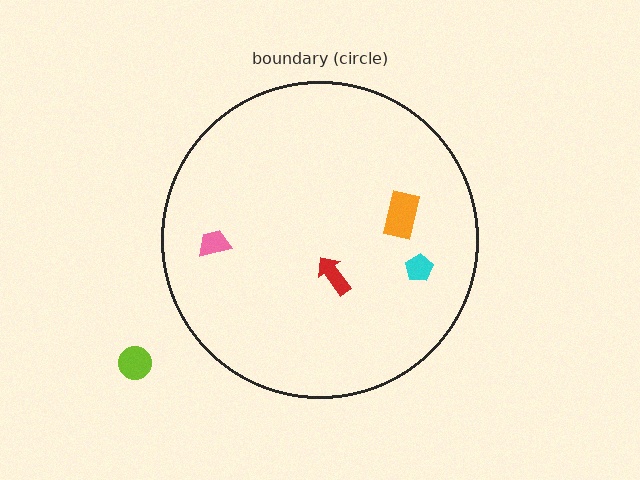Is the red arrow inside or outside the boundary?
Inside.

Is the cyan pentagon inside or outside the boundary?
Inside.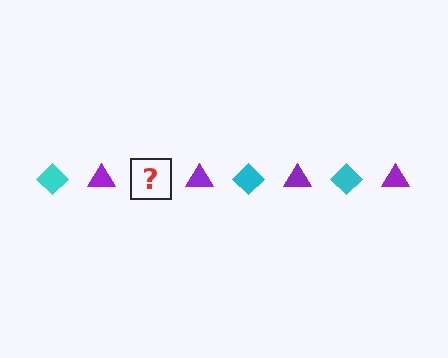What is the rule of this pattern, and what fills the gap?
The rule is that the pattern alternates between cyan diamond and purple triangle. The gap should be filled with a cyan diamond.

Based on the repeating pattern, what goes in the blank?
The blank should be a cyan diamond.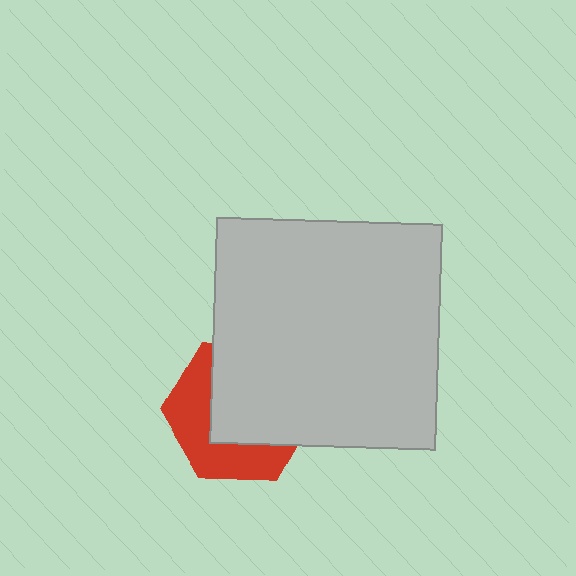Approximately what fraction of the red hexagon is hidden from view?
Roughly 57% of the red hexagon is hidden behind the light gray square.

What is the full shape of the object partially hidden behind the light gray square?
The partially hidden object is a red hexagon.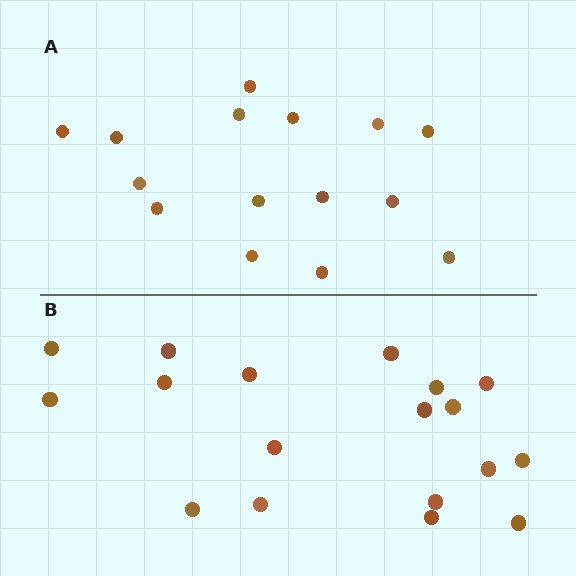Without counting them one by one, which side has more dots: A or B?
Region B (the bottom region) has more dots.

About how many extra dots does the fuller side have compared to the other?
Region B has just a few more — roughly 2 or 3 more dots than region A.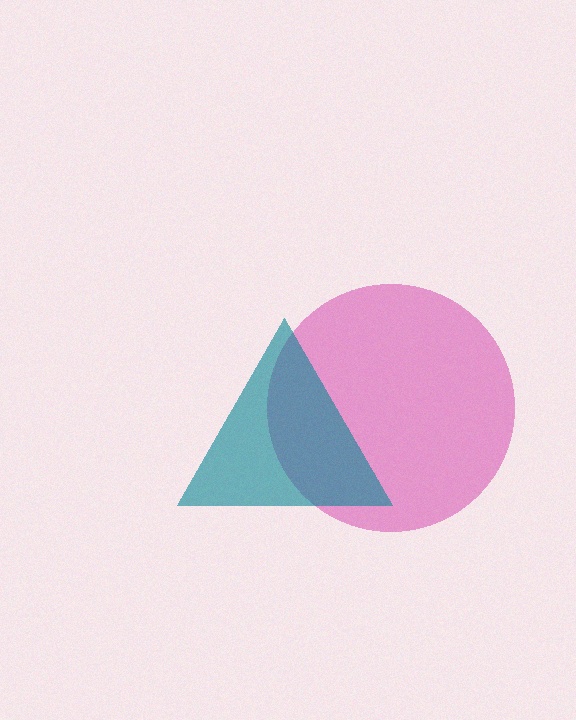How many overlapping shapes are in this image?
There are 2 overlapping shapes in the image.